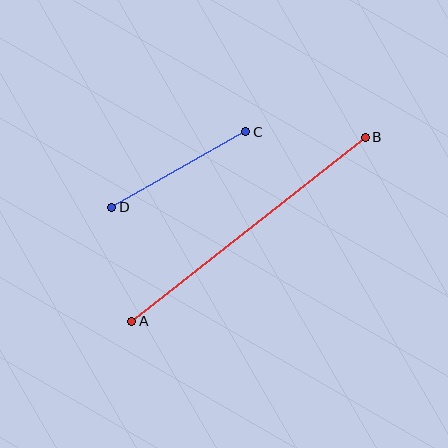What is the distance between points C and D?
The distance is approximately 154 pixels.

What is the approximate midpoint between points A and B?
The midpoint is at approximately (249, 229) pixels.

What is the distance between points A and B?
The distance is approximately 297 pixels.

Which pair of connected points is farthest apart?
Points A and B are farthest apart.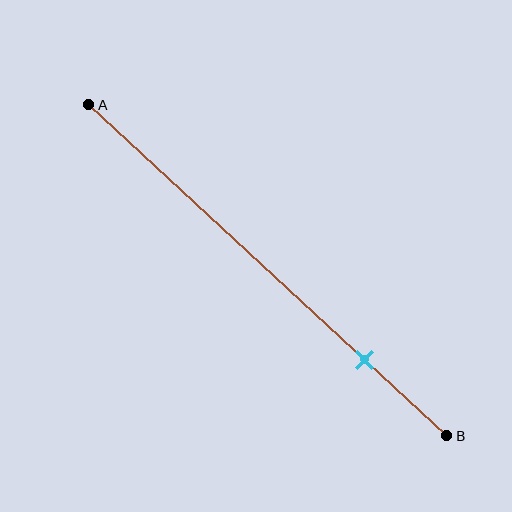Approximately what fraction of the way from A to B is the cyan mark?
The cyan mark is approximately 75% of the way from A to B.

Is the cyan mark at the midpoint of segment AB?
No, the mark is at about 75% from A, not at the 50% midpoint.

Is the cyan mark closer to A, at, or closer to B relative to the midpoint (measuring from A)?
The cyan mark is closer to point B than the midpoint of segment AB.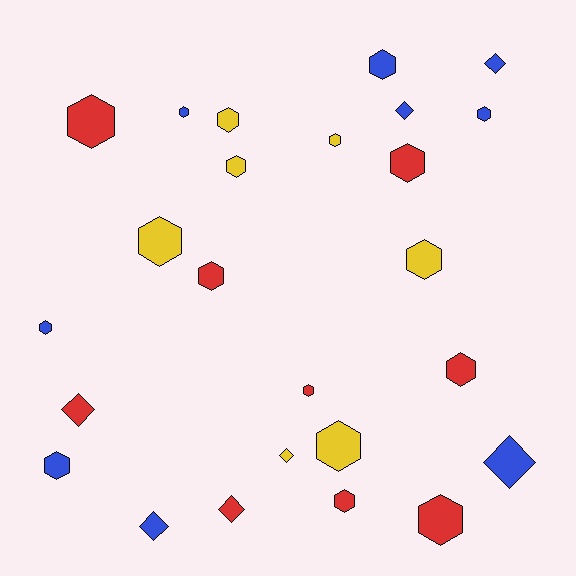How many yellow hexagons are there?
There are 6 yellow hexagons.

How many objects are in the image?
There are 25 objects.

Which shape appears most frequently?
Hexagon, with 18 objects.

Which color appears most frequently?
Red, with 9 objects.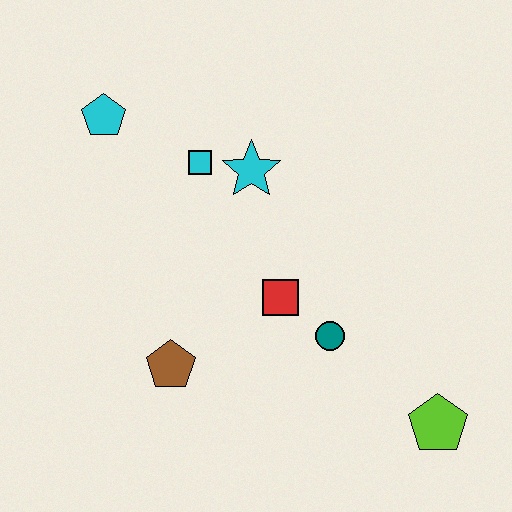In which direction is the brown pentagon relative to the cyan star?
The brown pentagon is below the cyan star.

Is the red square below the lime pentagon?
No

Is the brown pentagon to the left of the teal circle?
Yes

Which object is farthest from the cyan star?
The lime pentagon is farthest from the cyan star.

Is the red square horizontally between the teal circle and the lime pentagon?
No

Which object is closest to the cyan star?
The cyan square is closest to the cyan star.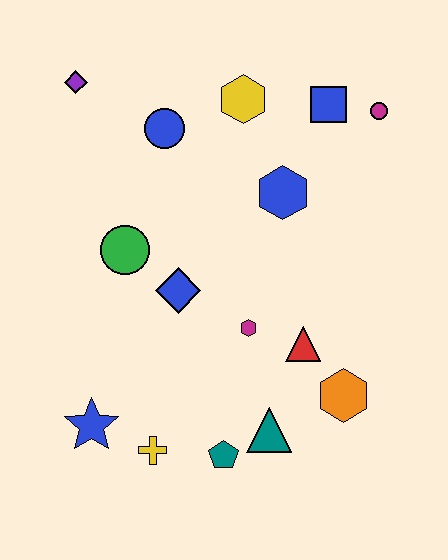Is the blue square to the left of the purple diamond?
No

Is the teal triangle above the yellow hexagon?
No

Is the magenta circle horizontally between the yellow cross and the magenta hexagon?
No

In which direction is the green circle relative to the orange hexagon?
The green circle is to the left of the orange hexagon.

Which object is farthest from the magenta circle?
The blue star is farthest from the magenta circle.